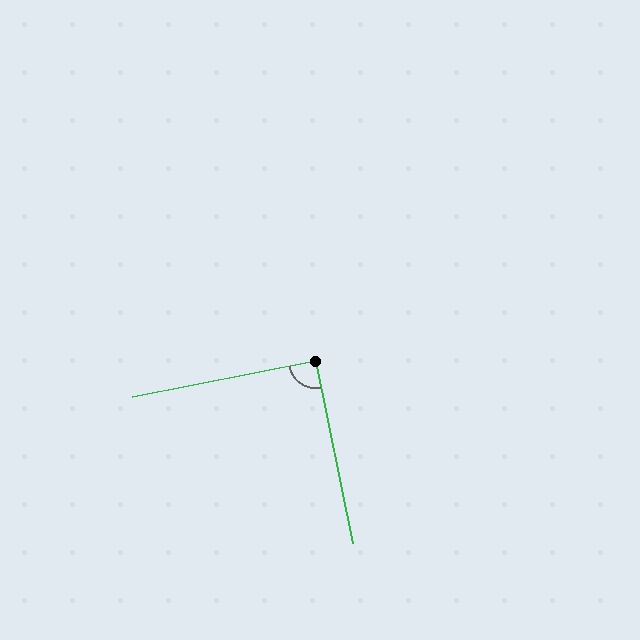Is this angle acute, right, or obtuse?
It is approximately a right angle.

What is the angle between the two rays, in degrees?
Approximately 90 degrees.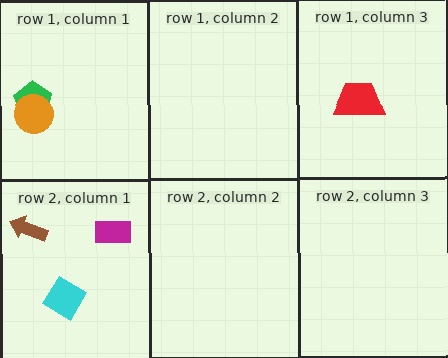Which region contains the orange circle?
The row 1, column 1 region.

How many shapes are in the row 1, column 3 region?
1.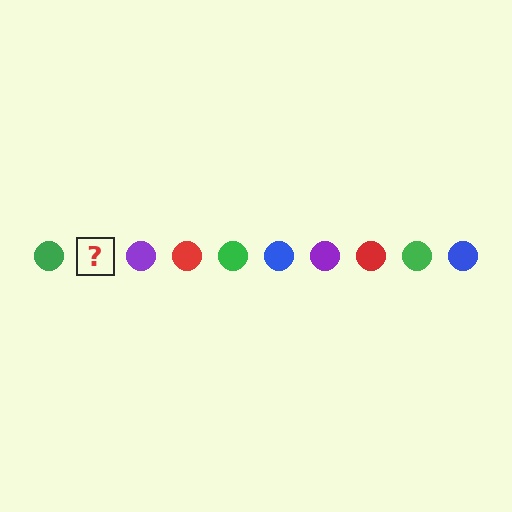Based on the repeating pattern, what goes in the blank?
The blank should be a blue circle.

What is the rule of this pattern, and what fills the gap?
The rule is that the pattern cycles through green, blue, purple, red circles. The gap should be filled with a blue circle.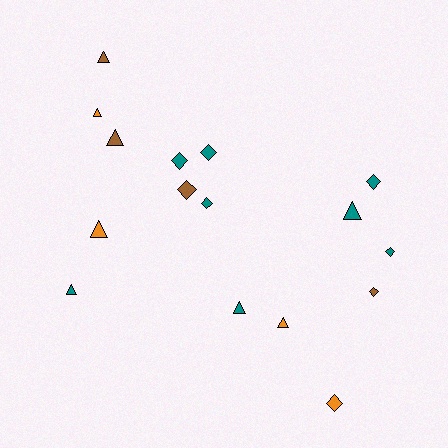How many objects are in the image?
There are 16 objects.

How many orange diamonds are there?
There is 1 orange diamond.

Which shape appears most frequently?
Diamond, with 8 objects.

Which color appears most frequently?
Teal, with 8 objects.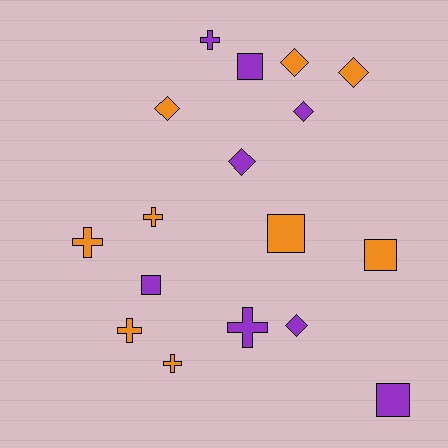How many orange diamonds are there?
There are 3 orange diamonds.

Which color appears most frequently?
Orange, with 9 objects.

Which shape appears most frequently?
Diamond, with 6 objects.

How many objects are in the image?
There are 17 objects.